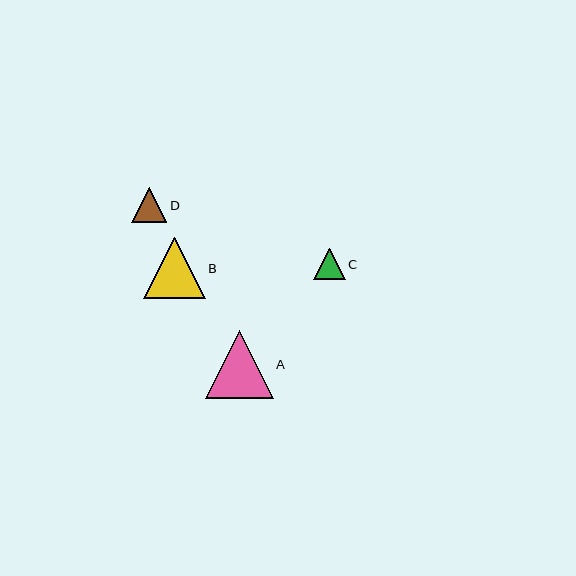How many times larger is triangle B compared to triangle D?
Triangle B is approximately 1.8 times the size of triangle D.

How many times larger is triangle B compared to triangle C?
Triangle B is approximately 1.9 times the size of triangle C.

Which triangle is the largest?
Triangle A is the largest with a size of approximately 68 pixels.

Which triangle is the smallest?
Triangle C is the smallest with a size of approximately 32 pixels.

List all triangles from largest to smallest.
From largest to smallest: A, B, D, C.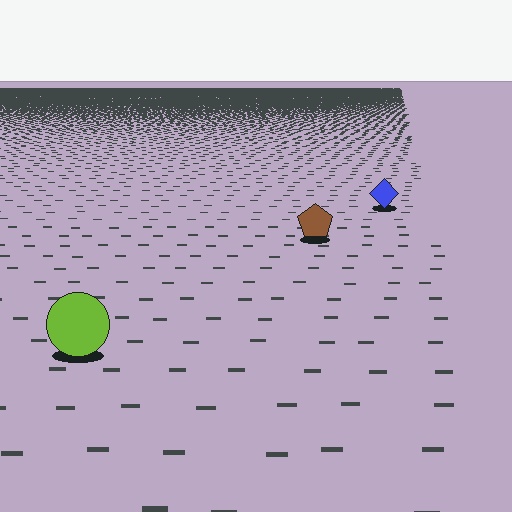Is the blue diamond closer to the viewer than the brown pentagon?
No. The brown pentagon is closer — you can tell from the texture gradient: the ground texture is coarser near it.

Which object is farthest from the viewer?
The blue diamond is farthest from the viewer. It appears smaller and the ground texture around it is denser.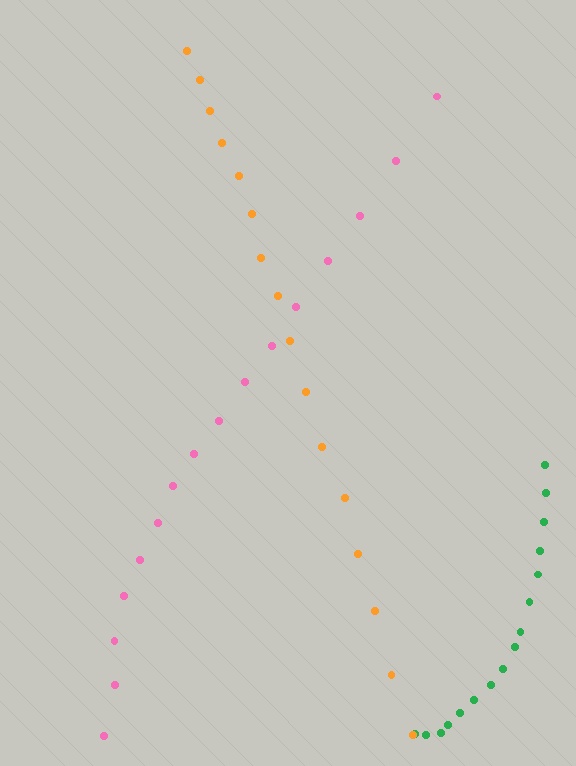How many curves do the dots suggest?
There are 3 distinct paths.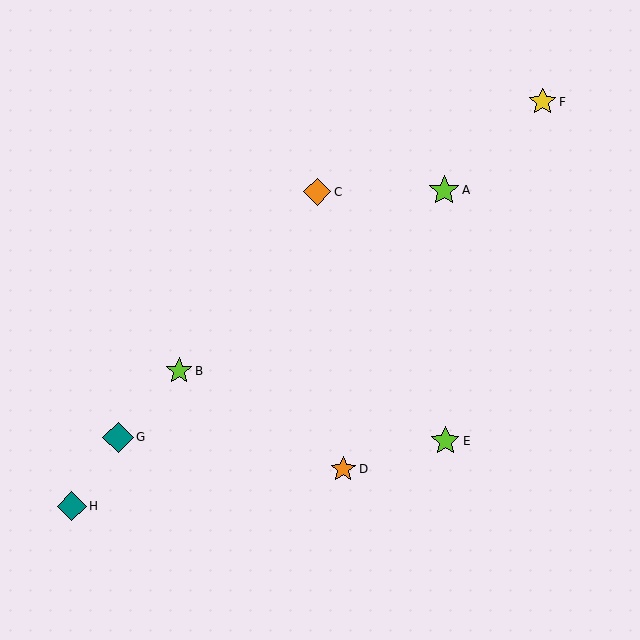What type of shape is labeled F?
Shape F is a yellow star.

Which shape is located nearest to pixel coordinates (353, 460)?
The orange star (labeled D) at (343, 469) is nearest to that location.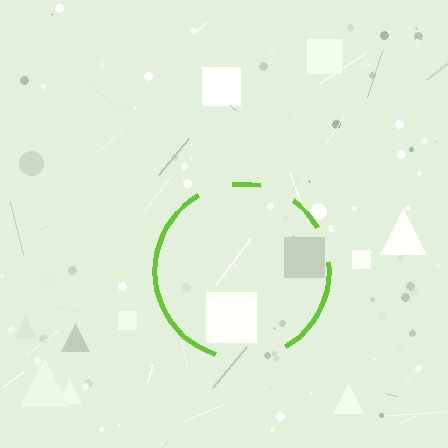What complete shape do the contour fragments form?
The contour fragments form a circle.